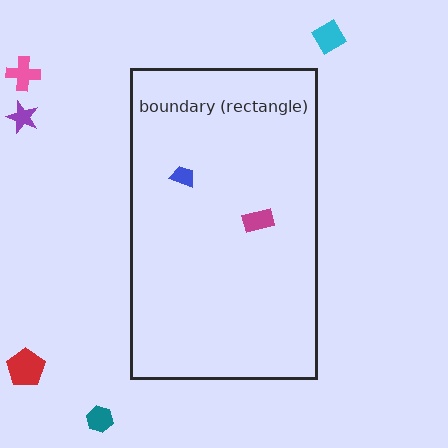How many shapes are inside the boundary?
2 inside, 5 outside.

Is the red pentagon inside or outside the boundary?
Outside.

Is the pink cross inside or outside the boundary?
Outside.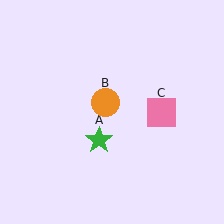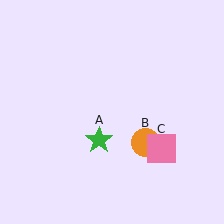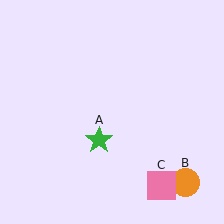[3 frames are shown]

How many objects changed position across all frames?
2 objects changed position: orange circle (object B), pink square (object C).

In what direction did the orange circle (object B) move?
The orange circle (object B) moved down and to the right.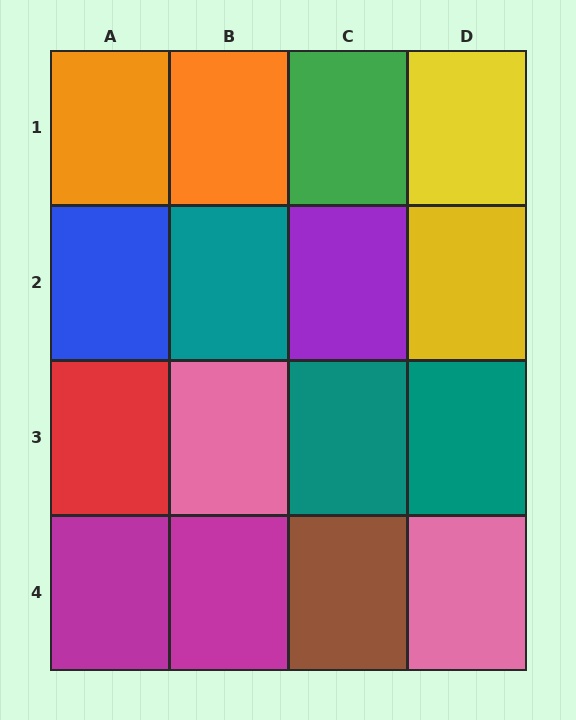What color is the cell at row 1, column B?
Orange.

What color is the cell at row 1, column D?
Yellow.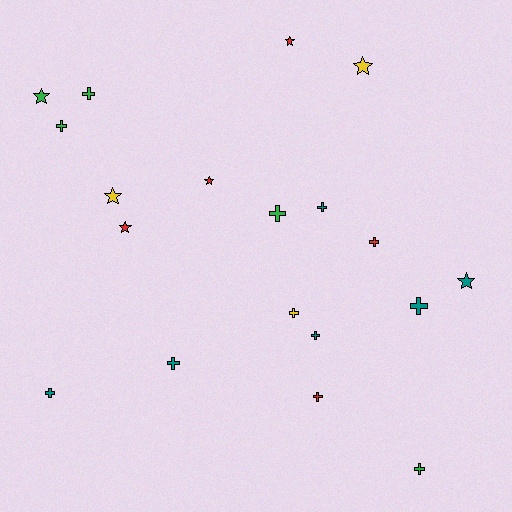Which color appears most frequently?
Teal, with 6 objects.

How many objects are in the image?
There are 19 objects.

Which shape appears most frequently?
Cross, with 12 objects.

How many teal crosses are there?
There are 5 teal crosses.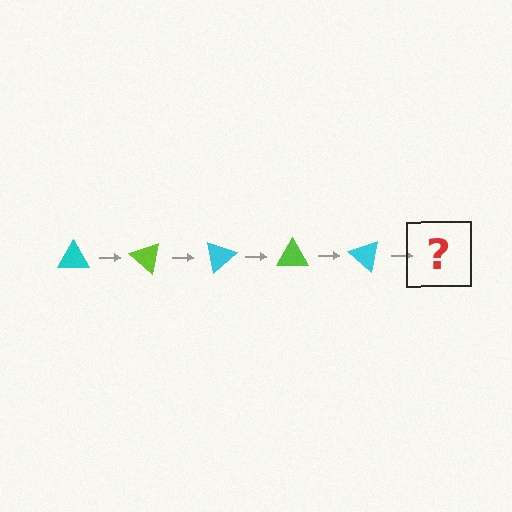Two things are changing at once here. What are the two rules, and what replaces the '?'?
The two rules are that it rotates 40 degrees each step and the color cycles through cyan and lime. The '?' should be a lime triangle, rotated 200 degrees from the start.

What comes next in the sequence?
The next element should be a lime triangle, rotated 200 degrees from the start.